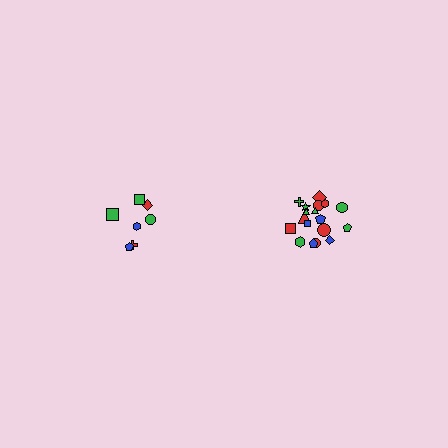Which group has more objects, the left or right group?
The right group.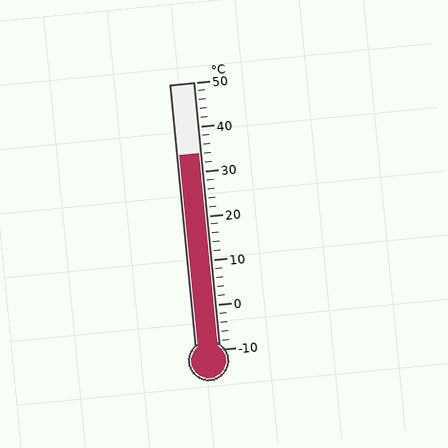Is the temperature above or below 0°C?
The temperature is above 0°C.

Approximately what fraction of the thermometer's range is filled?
The thermometer is filled to approximately 75% of its range.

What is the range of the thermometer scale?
The thermometer scale ranges from -10°C to 50°C.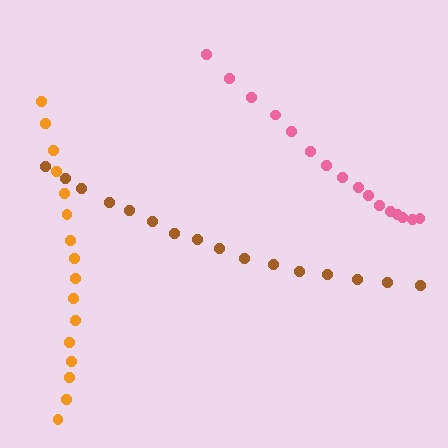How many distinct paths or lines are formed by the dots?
There are 3 distinct paths.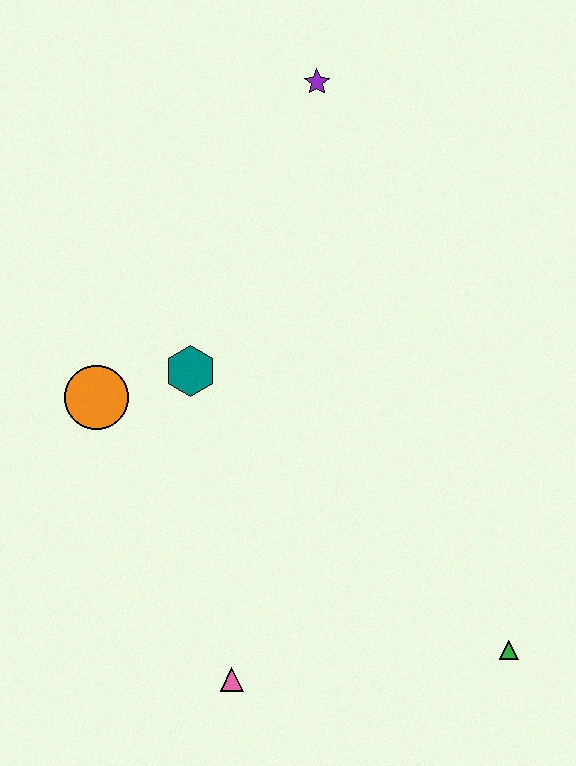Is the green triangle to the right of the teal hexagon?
Yes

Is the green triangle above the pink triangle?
Yes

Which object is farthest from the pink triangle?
The purple star is farthest from the pink triangle.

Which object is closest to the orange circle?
The teal hexagon is closest to the orange circle.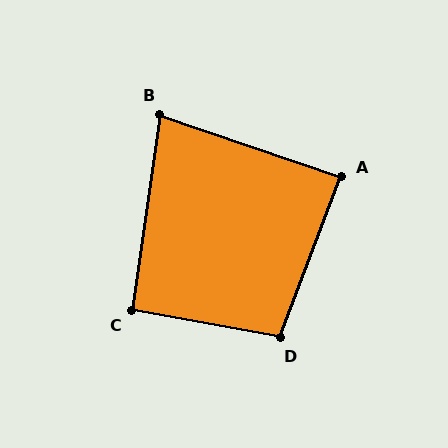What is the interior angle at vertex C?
Approximately 92 degrees (approximately right).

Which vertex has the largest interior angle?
D, at approximately 101 degrees.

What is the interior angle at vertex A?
Approximately 88 degrees (approximately right).